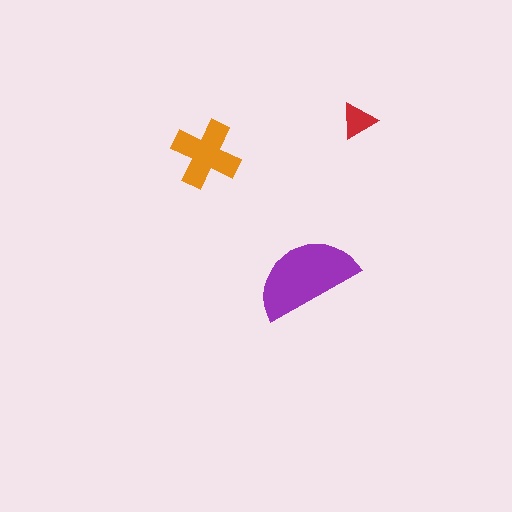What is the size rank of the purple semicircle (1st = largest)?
1st.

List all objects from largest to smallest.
The purple semicircle, the orange cross, the red triangle.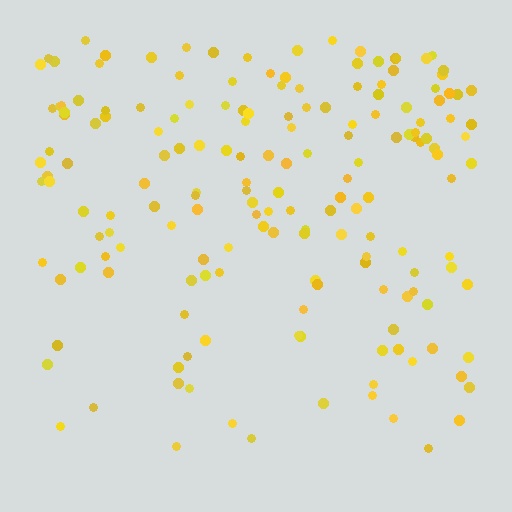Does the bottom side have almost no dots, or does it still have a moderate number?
Still a moderate number, just noticeably fewer than the top.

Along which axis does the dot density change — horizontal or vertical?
Vertical.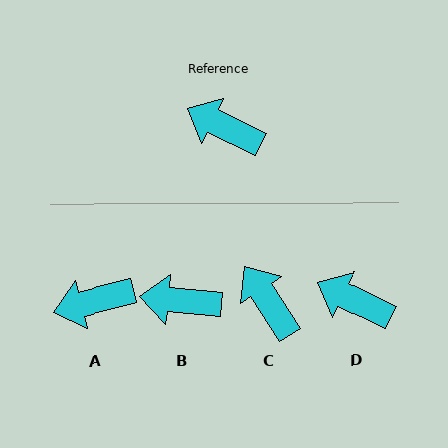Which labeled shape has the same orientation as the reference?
D.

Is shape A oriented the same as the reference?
No, it is off by about 41 degrees.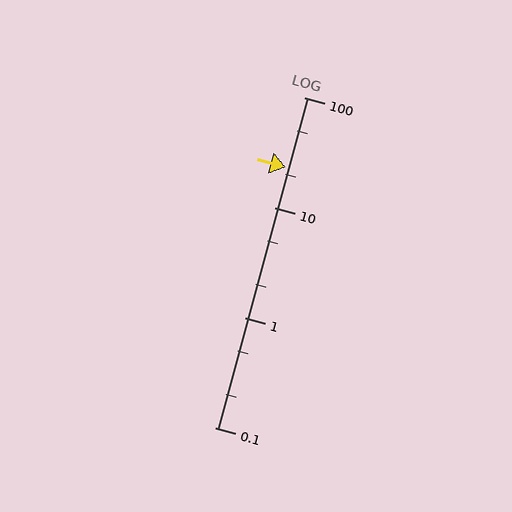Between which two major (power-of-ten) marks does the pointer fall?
The pointer is between 10 and 100.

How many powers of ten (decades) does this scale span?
The scale spans 3 decades, from 0.1 to 100.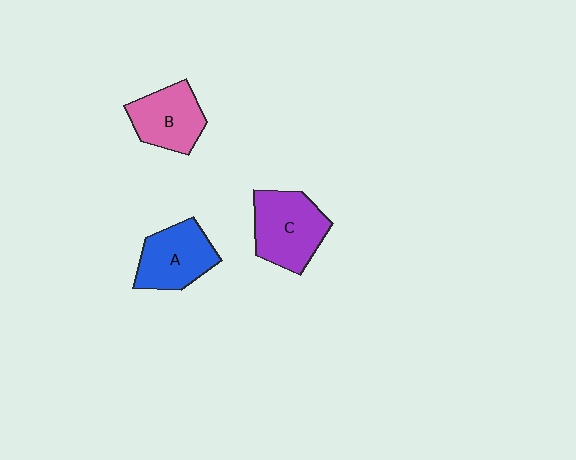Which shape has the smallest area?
Shape B (pink).